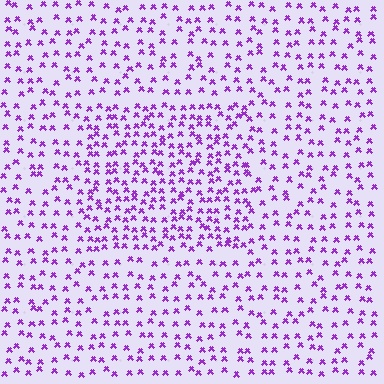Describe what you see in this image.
The image contains small purple elements arranged at two different densities. A rectangle-shaped region is visible where the elements are more densely packed than the surrounding area.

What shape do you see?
I see a rectangle.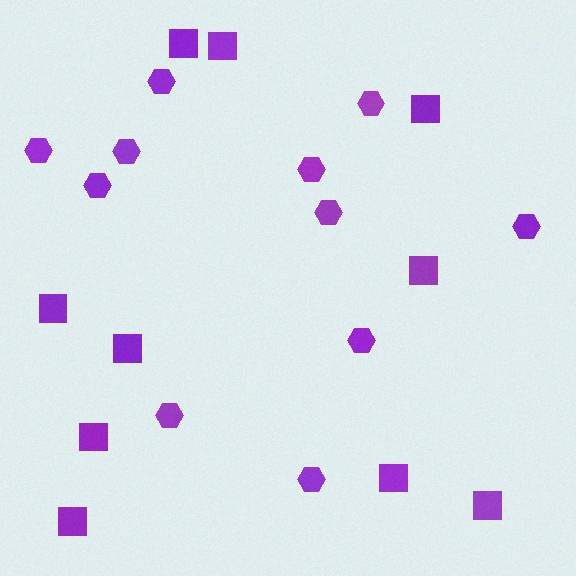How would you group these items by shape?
There are 2 groups: one group of squares (10) and one group of hexagons (11).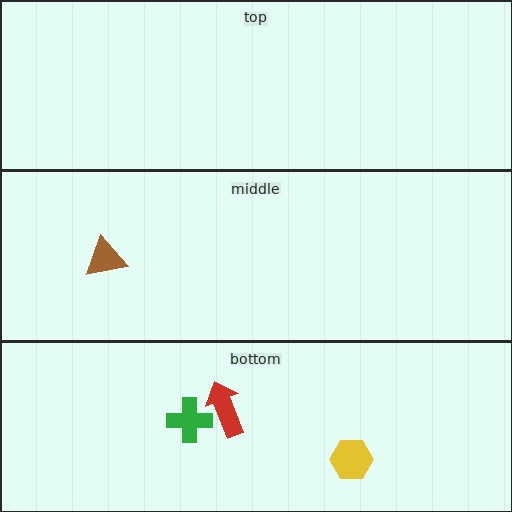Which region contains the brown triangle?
The middle region.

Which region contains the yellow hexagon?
The bottom region.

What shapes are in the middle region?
The brown triangle.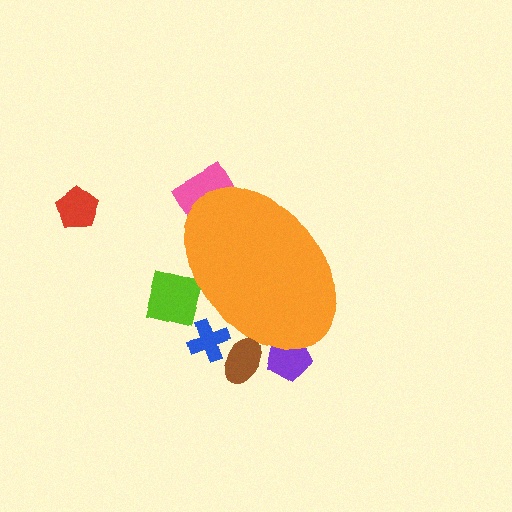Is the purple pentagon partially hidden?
Yes, the purple pentagon is partially hidden behind the orange ellipse.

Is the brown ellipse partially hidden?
Yes, the brown ellipse is partially hidden behind the orange ellipse.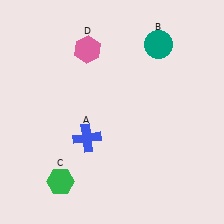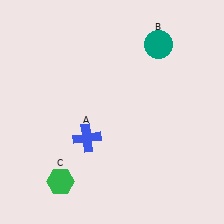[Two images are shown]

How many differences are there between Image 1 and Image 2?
There is 1 difference between the two images.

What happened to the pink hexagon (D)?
The pink hexagon (D) was removed in Image 2. It was in the top-left area of Image 1.